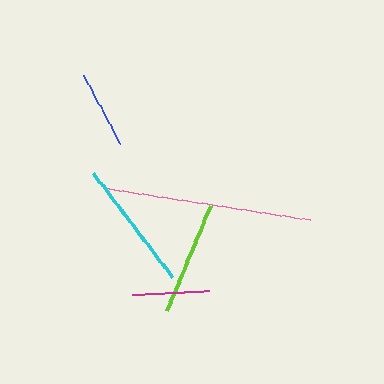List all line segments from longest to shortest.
From longest to shortest: pink, cyan, lime, magenta, blue.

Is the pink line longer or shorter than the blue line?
The pink line is longer than the blue line.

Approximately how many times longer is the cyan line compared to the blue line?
The cyan line is approximately 1.7 times the length of the blue line.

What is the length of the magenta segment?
The magenta segment is approximately 78 pixels long.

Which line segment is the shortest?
The blue line is the shortest at approximately 77 pixels.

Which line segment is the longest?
The pink line is the longest at approximately 208 pixels.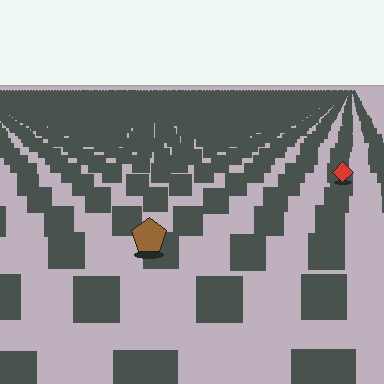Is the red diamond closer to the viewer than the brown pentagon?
No. The brown pentagon is closer — you can tell from the texture gradient: the ground texture is coarser near it.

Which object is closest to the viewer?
The brown pentagon is closest. The texture marks near it are larger and more spread out.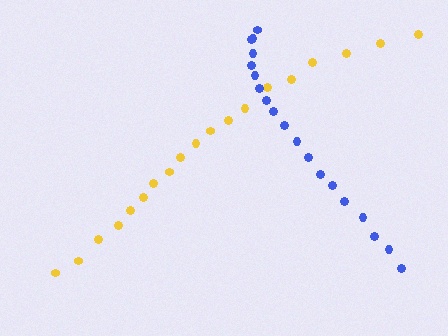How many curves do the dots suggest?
There are 2 distinct paths.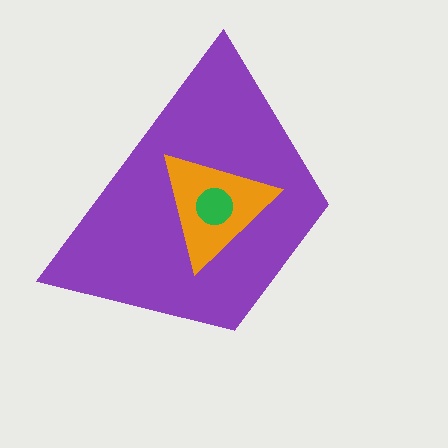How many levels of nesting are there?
3.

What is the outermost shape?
The purple trapezoid.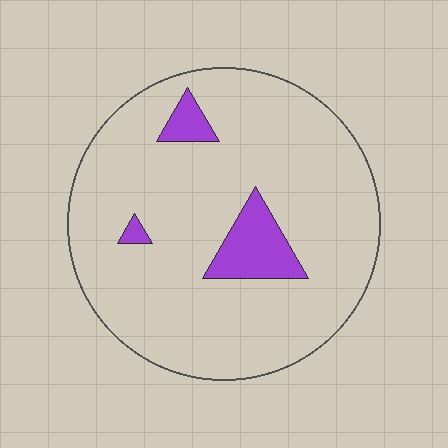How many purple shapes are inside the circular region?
3.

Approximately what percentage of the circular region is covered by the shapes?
Approximately 10%.